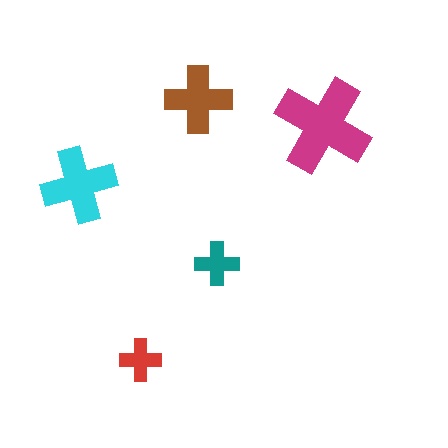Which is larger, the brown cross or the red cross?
The brown one.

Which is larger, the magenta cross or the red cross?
The magenta one.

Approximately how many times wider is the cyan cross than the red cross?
About 2 times wider.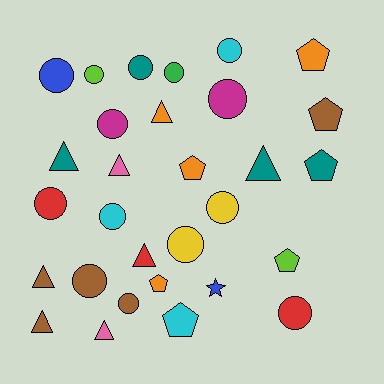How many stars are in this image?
There is 1 star.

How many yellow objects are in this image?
There are 2 yellow objects.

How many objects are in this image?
There are 30 objects.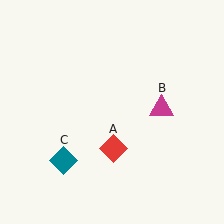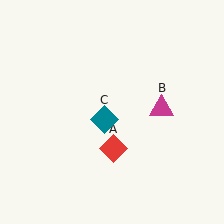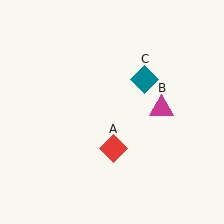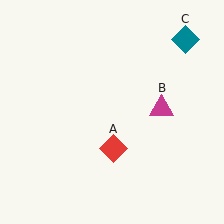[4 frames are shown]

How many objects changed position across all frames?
1 object changed position: teal diamond (object C).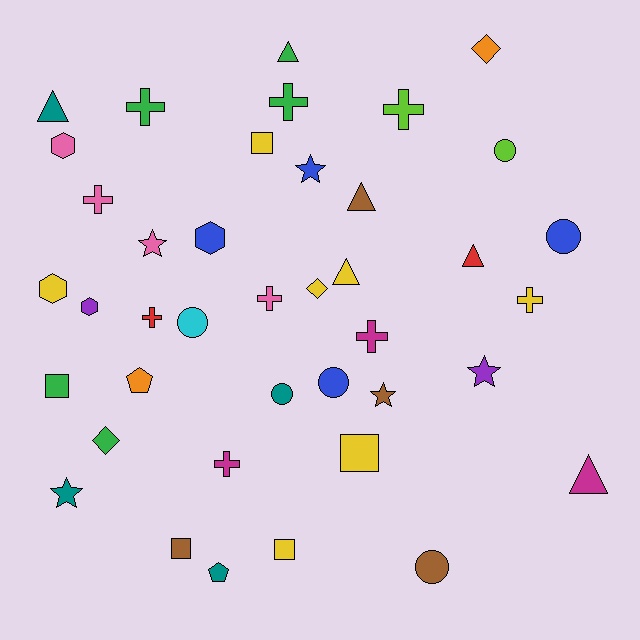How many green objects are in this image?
There are 5 green objects.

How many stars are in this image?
There are 5 stars.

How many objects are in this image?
There are 40 objects.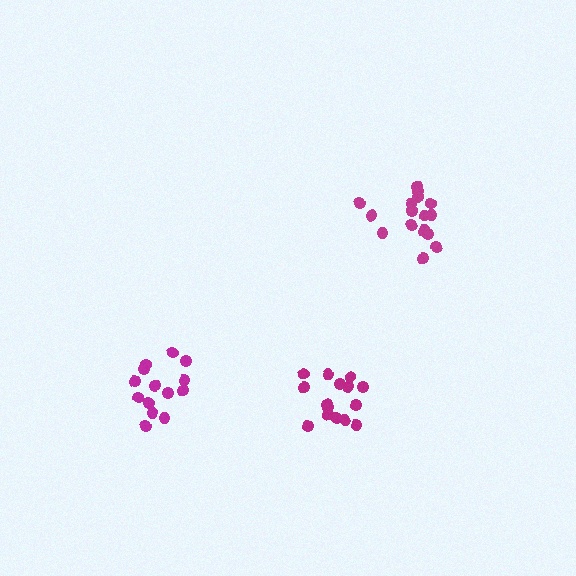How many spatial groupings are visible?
There are 3 spatial groupings.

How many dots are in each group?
Group 1: 14 dots, Group 2: 18 dots, Group 3: 15 dots (47 total).